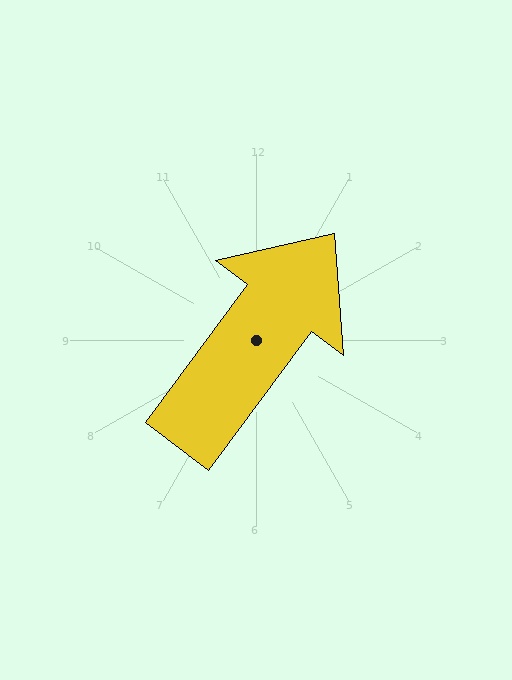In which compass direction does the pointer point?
Northeast.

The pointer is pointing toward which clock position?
Roughly 1 o'clock.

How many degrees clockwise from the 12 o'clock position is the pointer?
Approximately 37 degrees.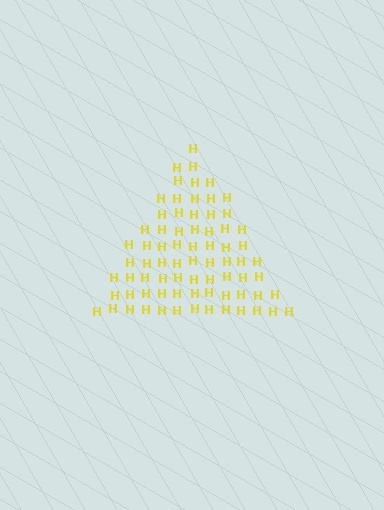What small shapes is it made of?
It is made of small letter H's.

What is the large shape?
The large shape is a triangle.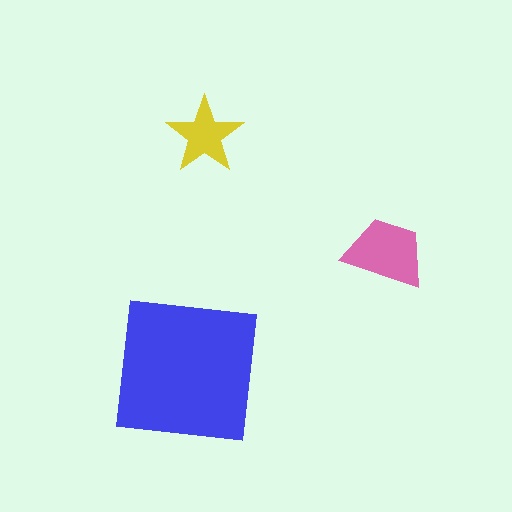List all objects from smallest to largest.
The yellow star, the pink trapezoid, the blue square.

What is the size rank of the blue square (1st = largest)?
1st.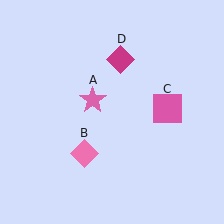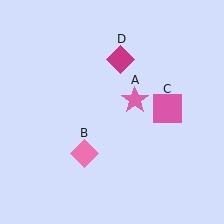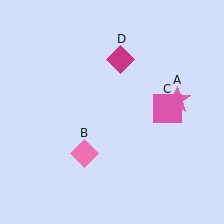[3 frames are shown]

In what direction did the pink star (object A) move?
The pink star (object A) moved right.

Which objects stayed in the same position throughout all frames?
Pink diamond (object B) and pink square (object C) and magenta diamond (object D) remained stationary.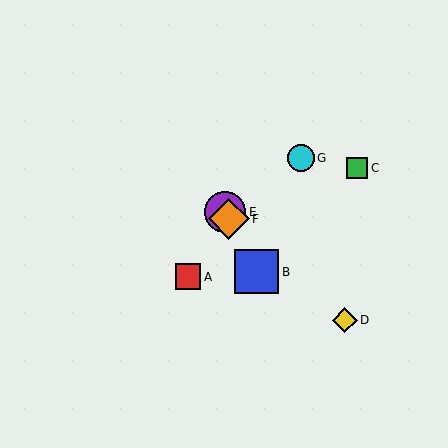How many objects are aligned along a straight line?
3 objects (B, E, F) are aligned along a straight line.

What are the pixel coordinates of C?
Object C is at (357, 168).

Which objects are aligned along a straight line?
Objects B, E, F are aligned along a straight line.